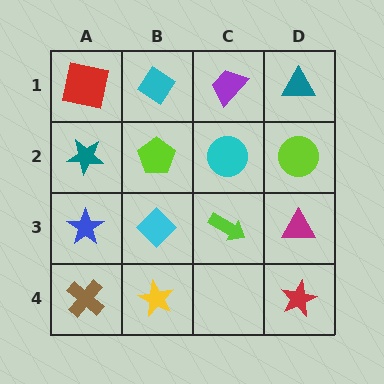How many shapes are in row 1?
4 shapes.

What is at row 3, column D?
A magenta triangle.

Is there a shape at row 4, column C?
No, that cell is empty.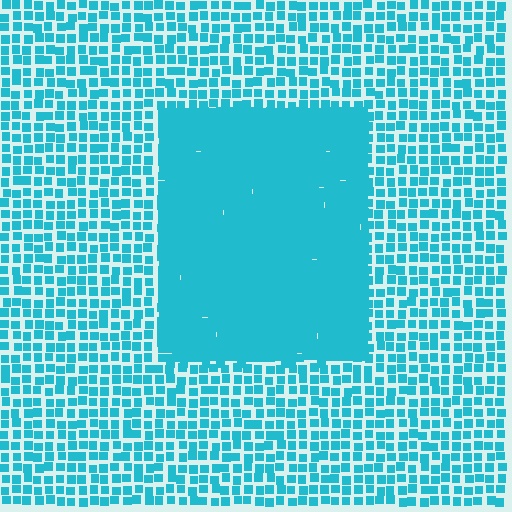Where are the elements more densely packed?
The elements are more densely packed inside the rectangle boundary.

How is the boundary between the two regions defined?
The boundary is defined by a change in element density (approximately 2.3x ratio). All elements are the same color, size, and shape.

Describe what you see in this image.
The image contains small cyan elements arranged at two different densities. A rectangle-shaped region is visible where the elements are more densely packed than the surrounding area.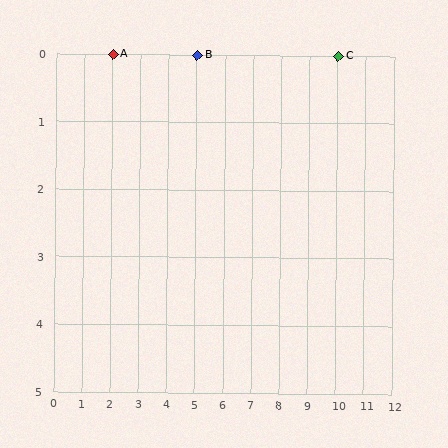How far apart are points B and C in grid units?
Points B and C are 5 columns apart.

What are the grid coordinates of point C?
Point C is at grid coordinates (10, 0).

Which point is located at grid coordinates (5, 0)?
Point B is at (5, 0).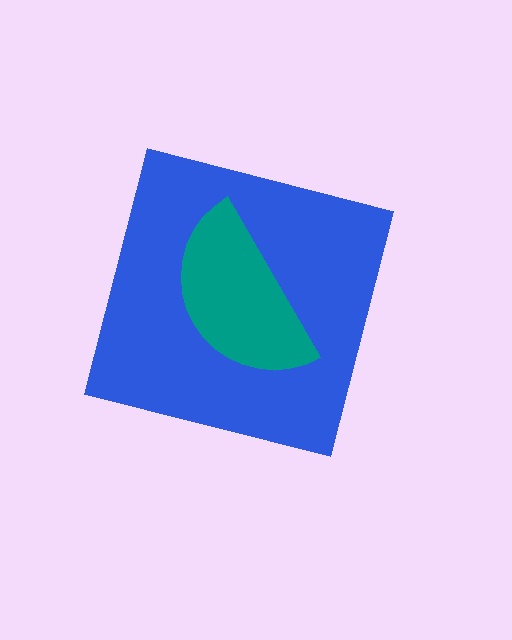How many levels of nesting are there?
2.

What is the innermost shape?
The teal semicircle.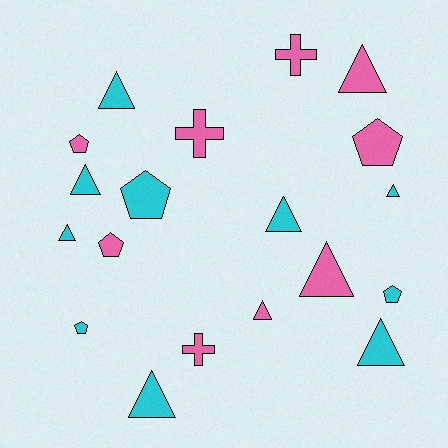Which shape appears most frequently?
Triangle, with 10 objects.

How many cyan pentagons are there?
There are 3 cyan pentagons.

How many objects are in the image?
There are 19 objects.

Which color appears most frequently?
Cyan, with 10 objects.